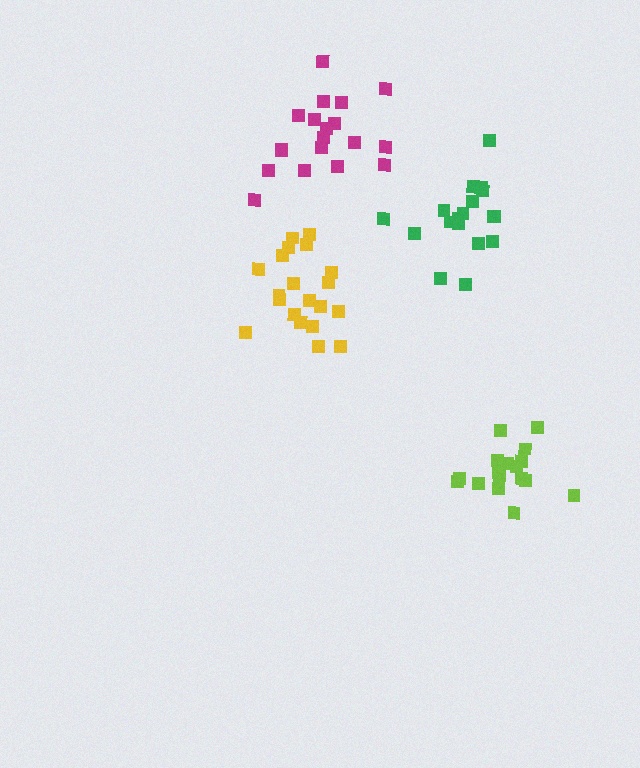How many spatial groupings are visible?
There are 4 spatial groupings.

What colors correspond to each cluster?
The clusters are colored: green, magenta, lime, yellow.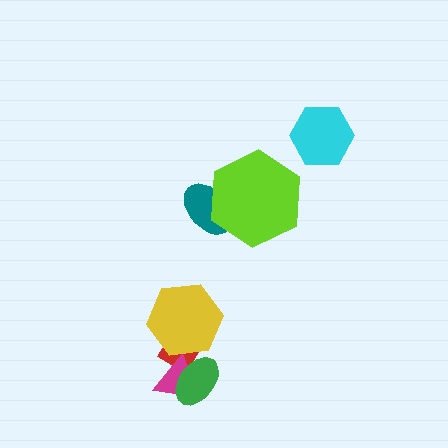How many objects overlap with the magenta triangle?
2 objects overlap with the magenta triangle.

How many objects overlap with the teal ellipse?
1 object overlaps with the teal ellipse.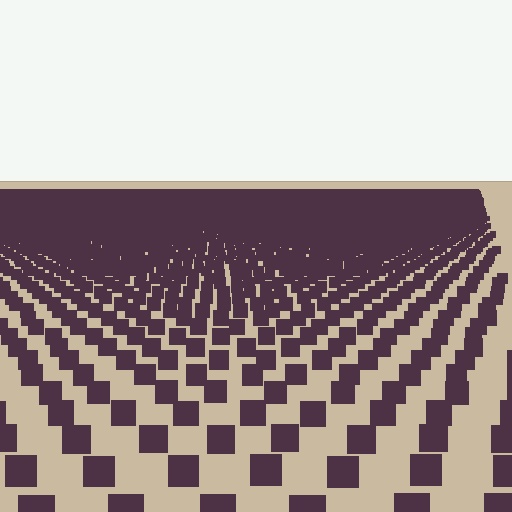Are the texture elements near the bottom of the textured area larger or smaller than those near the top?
Larger. Near the bottom, elements are closer to the viewer and appear at a bigger on-screen size.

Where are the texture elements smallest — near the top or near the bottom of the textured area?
Near the top.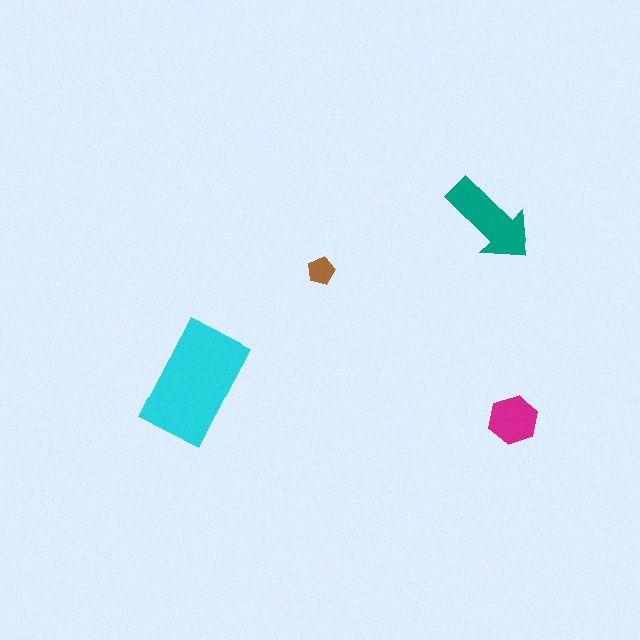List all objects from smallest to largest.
The brown pentagon, the magenta hexagon, the teal arrow, the cyan rectangle.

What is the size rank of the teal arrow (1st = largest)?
2nd.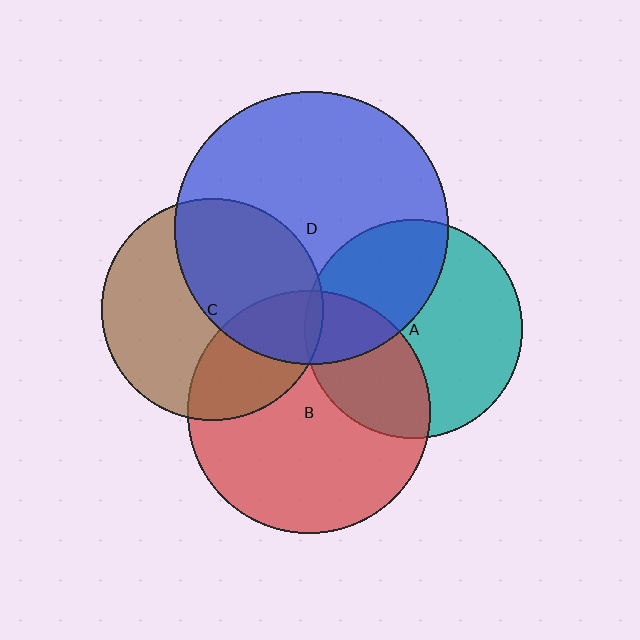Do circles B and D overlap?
Yes.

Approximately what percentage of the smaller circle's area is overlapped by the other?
Approximately 20%.